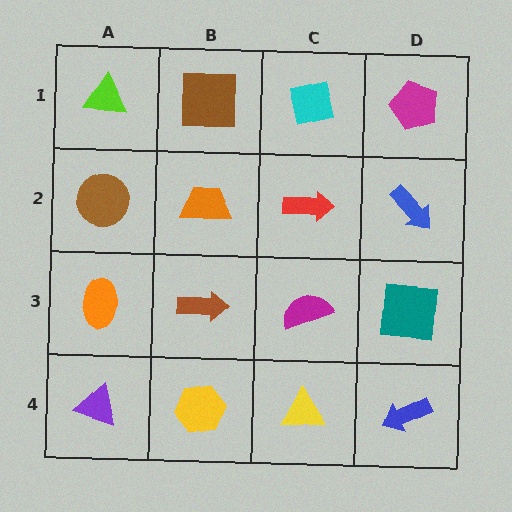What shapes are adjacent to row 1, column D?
A blue arrow (row 2, column D), a cyan square (row 1, column C).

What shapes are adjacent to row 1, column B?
An orange trapezoid (row 2, column B), a lime triangle (row 1, column A), a cyan square (row 1, column C).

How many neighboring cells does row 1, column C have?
3.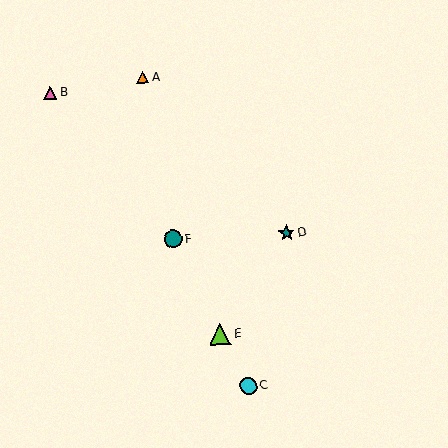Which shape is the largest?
The lime triangle (labeled E) is the largest.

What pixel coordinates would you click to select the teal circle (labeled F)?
Click at (173, 239) to select the teal circle F.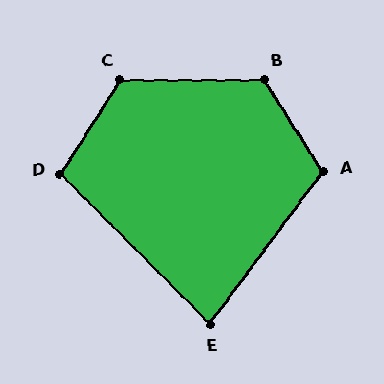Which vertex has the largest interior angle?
B, at approximately 123 degrees.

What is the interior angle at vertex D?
Approximately 103 degrees (obtuse).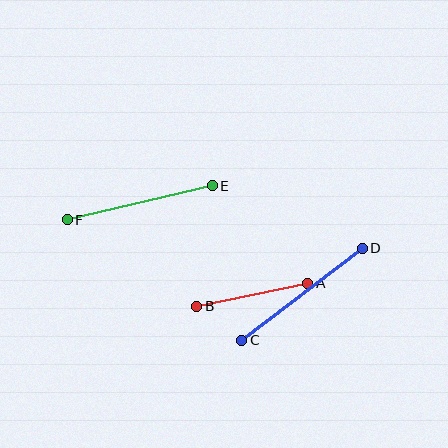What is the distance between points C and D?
The distance is approximately 152 pixels.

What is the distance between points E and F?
The distance is approximately 149 pixels.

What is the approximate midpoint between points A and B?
The midpoint is at approximately (252, 295) pixels.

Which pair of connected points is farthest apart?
Points C and D are farthest apart.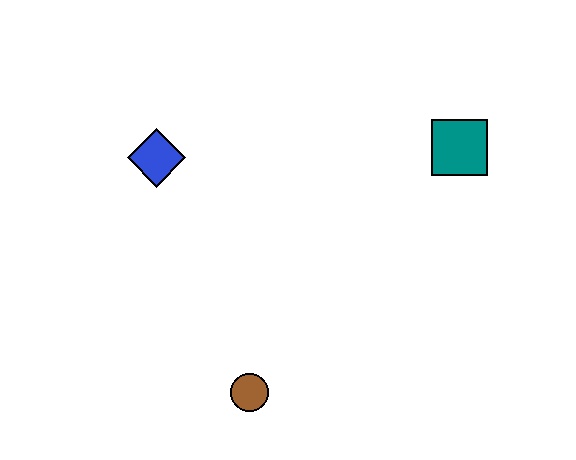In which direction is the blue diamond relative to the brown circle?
The blue diamond is above the brown circle.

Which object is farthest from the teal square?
The brown circle is farthest from the teal square.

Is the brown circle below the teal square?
Yes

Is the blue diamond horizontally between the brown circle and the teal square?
No